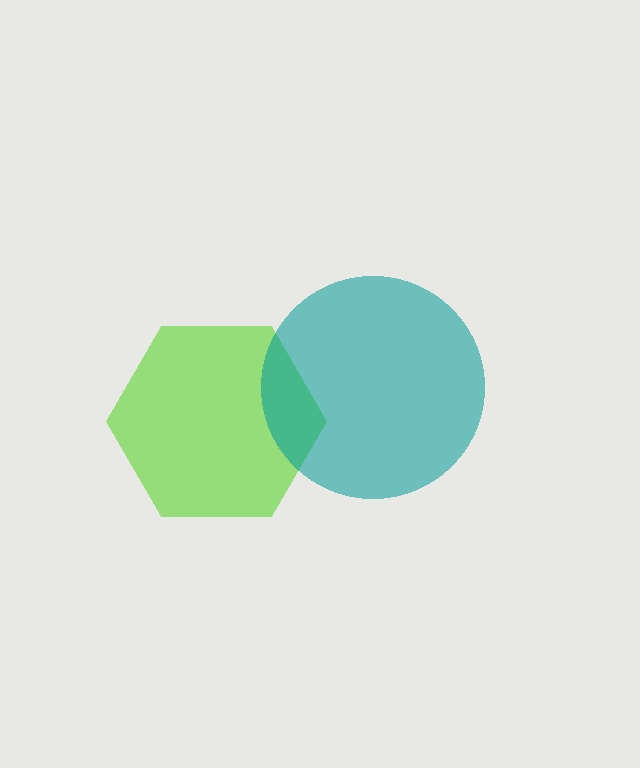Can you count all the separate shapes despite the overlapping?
Yes, there are 2 separate shapes.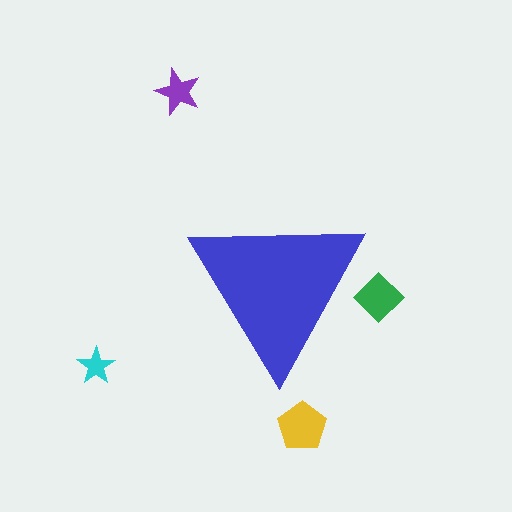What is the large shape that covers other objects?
A blue triangle.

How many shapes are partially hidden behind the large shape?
1 shape is partially hidden.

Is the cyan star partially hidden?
No, the cyan star is fully visible.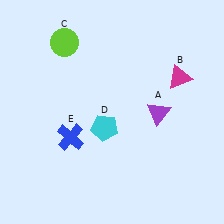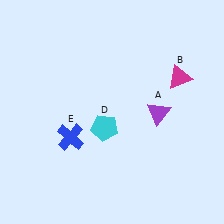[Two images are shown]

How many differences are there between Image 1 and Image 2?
There is 1 difference between the two images.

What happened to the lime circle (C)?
The lime circle (C) was removed in Image 2. It was in the top-left area of Image 1.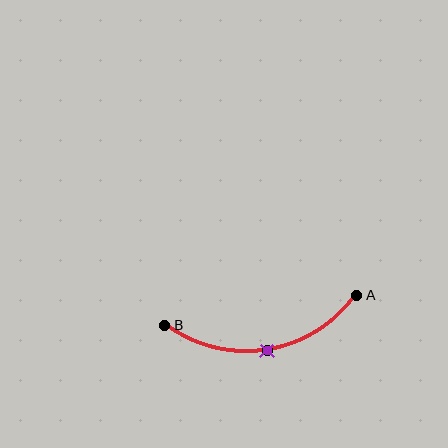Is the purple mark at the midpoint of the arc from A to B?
Yes. The purple mark lies on the arc at equal arc-length from both A and B — it is the arc midpoint.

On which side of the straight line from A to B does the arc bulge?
The arc bulges below the straight line connecting A and B.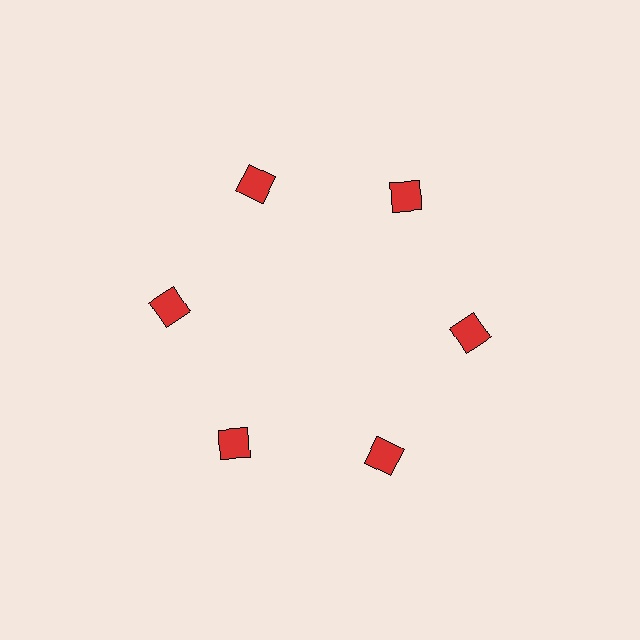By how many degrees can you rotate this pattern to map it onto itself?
The pattern maps onto itself every 60 degrees of rotation.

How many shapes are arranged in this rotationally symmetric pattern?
There are 6 shapes, arranged in 6 groups of 1.